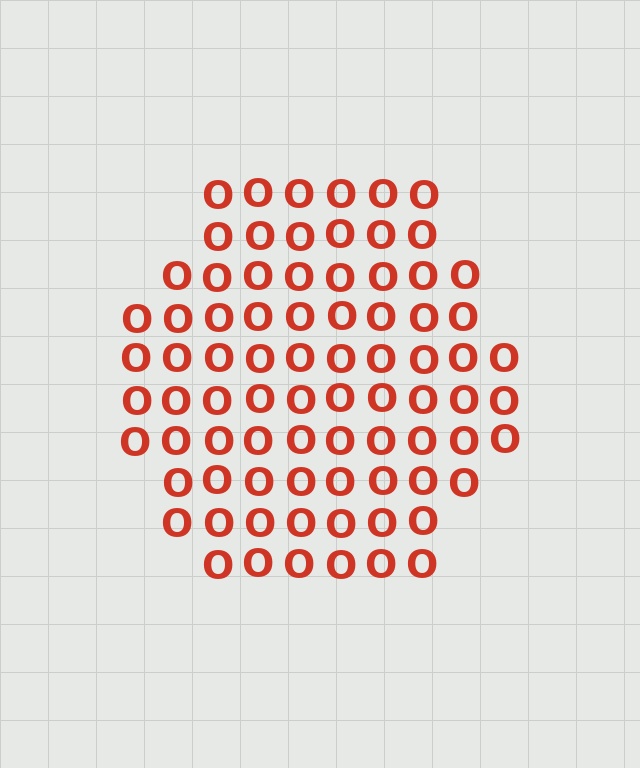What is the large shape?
The large shape is a hexagon.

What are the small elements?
The small elements are letter O's.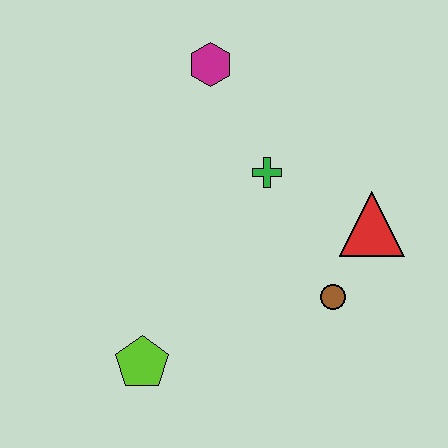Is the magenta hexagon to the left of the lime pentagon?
No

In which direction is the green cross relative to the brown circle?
The green cross is above the brown circle.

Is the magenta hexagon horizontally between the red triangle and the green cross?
No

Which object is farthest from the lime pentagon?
The magenta hexagon is farthest from the lime pentagon.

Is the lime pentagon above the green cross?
No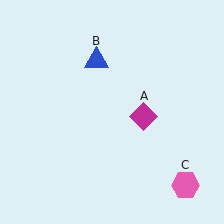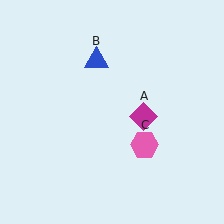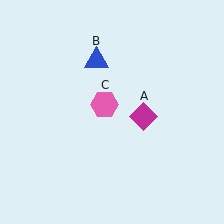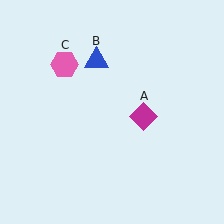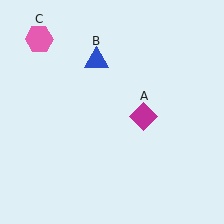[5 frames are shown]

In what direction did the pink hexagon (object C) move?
The pink hexagon (object C) moved up and to the left.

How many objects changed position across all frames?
1 object changed position: pink hexagon (object C).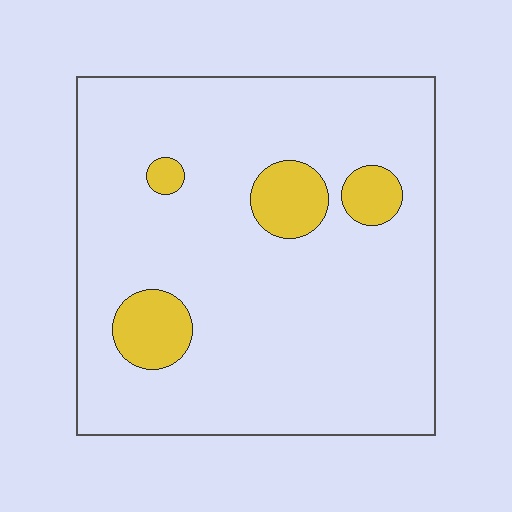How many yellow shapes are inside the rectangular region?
4.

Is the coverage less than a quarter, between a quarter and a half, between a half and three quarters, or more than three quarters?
Less than a quarter.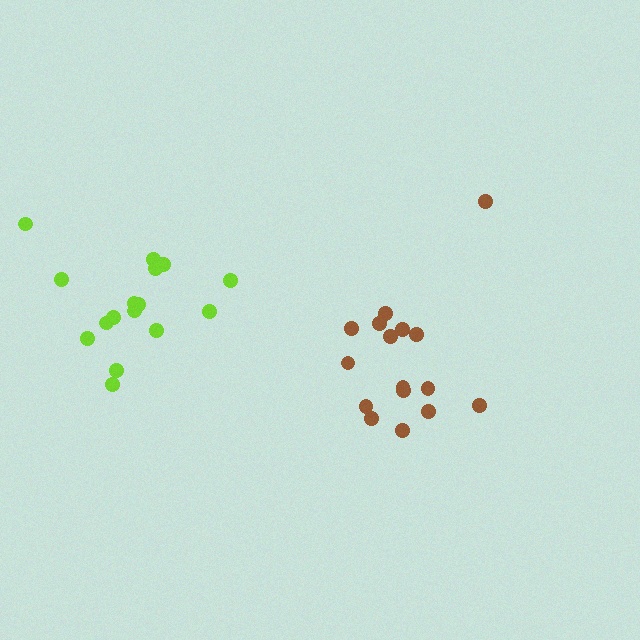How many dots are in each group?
Group 1: 16 dots, Group 2: 16 dots (32 total).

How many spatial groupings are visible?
There are 2 spatial groupings.